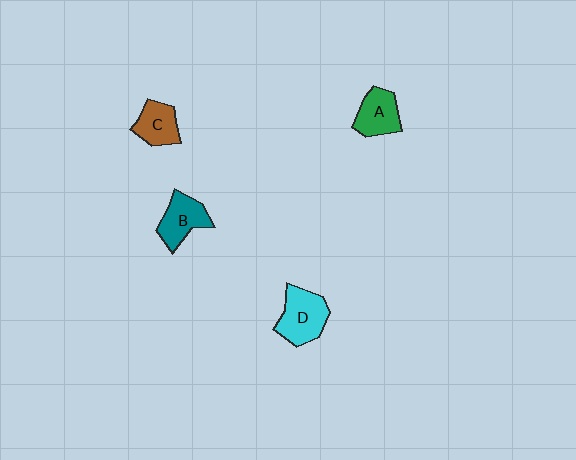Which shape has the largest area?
Shape D (cyan).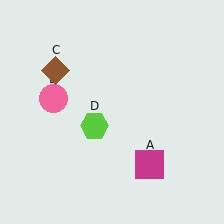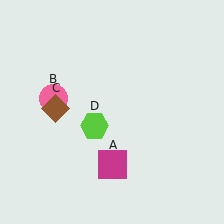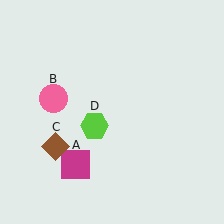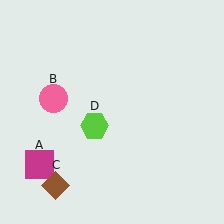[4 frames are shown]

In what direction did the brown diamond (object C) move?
The brown diamond (object C) moved down.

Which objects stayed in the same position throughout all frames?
Pink circle (object B) and lime hexagon (object D) remained stationary.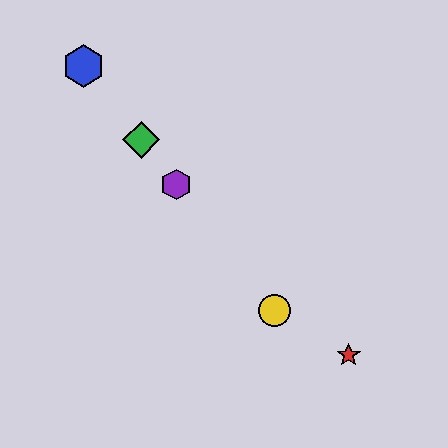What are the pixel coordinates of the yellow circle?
The yellow circle is at (275, 311).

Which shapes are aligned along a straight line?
The blue hexagon, the green diamond, the yellow circle, the purple hexagon are aligned along a straight line.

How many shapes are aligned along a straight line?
4 shapes (the blue hexagon, the green diamond, the yellow circle, the purple hexagon) are aligned along a straight line.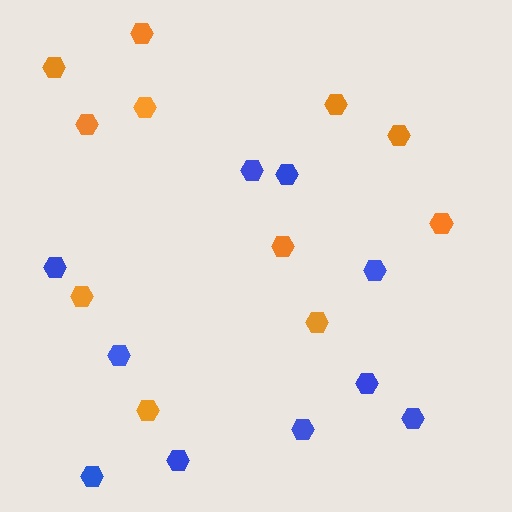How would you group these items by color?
There are 2 groups: one group of orange hexagons (11) and one group of blue hexagons (10).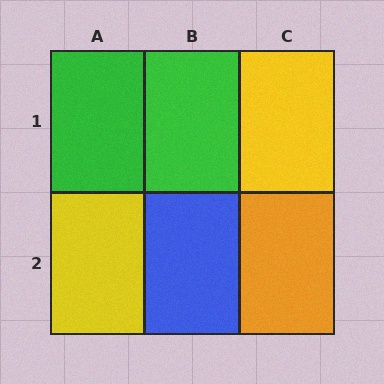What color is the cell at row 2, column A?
Yellow.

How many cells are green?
2 cells are green.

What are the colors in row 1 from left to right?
Green, green, yellow.